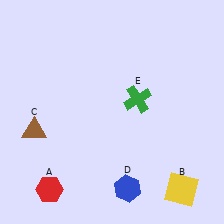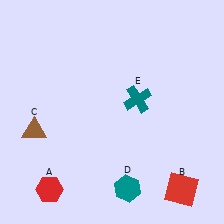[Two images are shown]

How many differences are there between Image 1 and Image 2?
There are 3 differences between the two images.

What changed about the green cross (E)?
In Image 1, E is green. In Image 2, it changed to teal.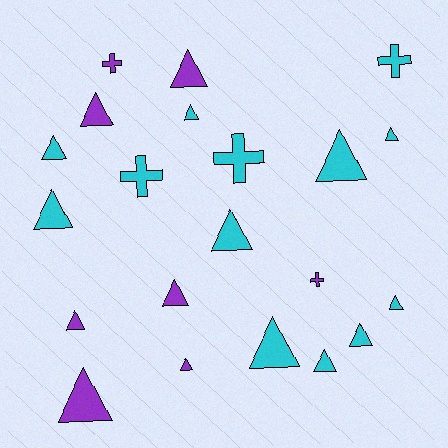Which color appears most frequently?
Cyan, with 13 objects.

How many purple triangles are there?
There are 6 purple triangles.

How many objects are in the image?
There are 21 objects.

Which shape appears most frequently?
Triangle, with 16 objects.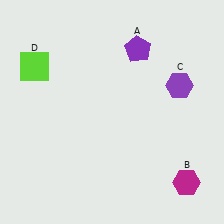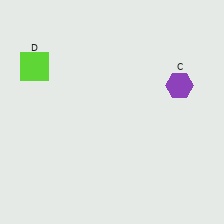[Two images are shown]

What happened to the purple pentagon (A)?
The purple pentagon (A) was removed in Image 2. It was in the top-right area of Image 1.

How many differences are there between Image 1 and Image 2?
There are 2 differences between the two images.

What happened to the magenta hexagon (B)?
The magenta hexagon (B) was removed in Image 2. It was in the bottom-right area of Image 1.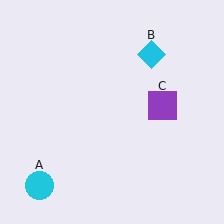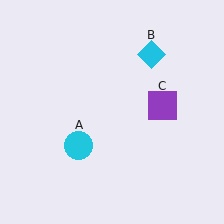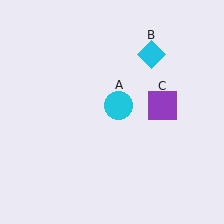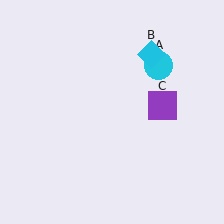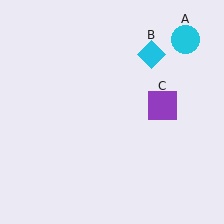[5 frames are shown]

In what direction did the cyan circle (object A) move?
The cyan circle (object A) moved up and to the right.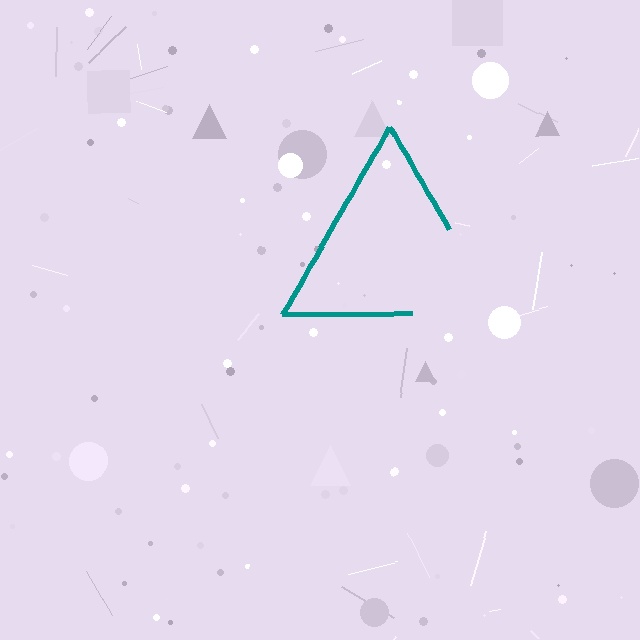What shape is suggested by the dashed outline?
The dashed outline suggests a triangle.